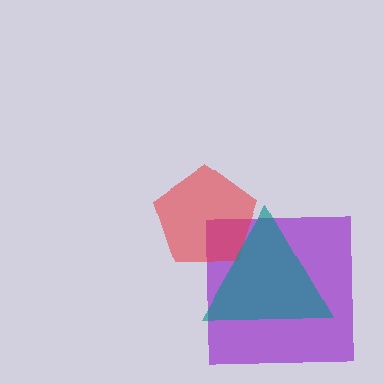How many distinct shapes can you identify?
There are 3 distinct shapes: a purple square, a red pentagon, a teal triangle.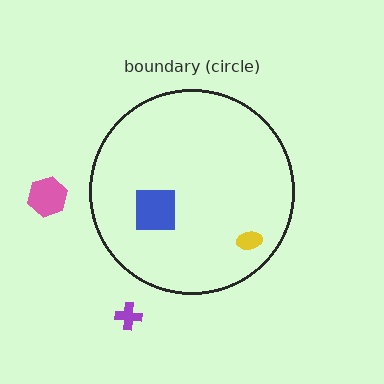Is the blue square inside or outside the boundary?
Inside.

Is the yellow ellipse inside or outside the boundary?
Inside.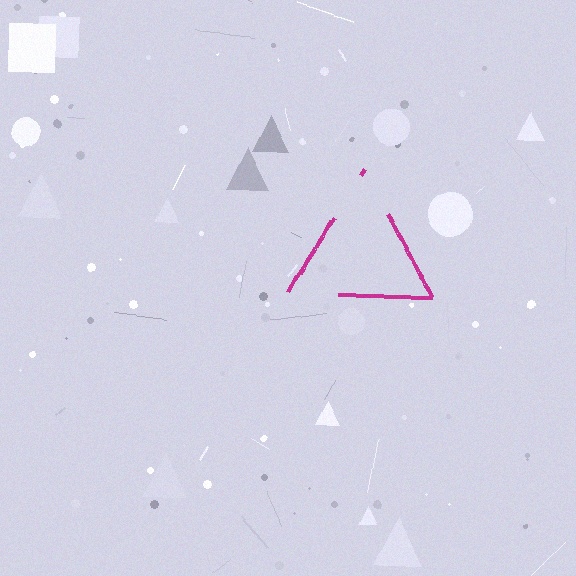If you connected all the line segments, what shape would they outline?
They would outline a triangle.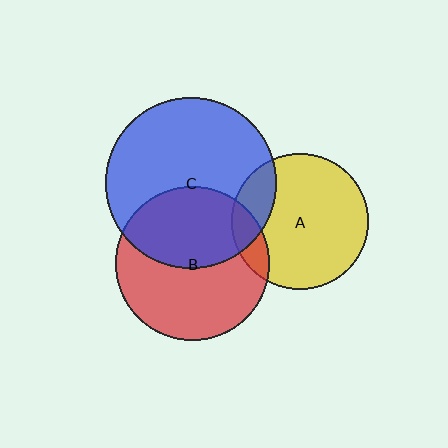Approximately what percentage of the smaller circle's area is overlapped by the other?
Approximately 10%.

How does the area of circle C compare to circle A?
Approximately 1.6 times.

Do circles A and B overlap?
Yes.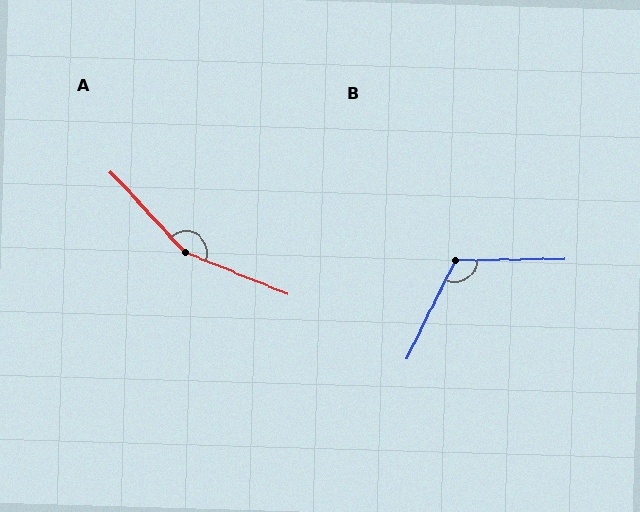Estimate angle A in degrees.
Approximately 155 degrees.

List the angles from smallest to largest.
B (117°), A (155°).